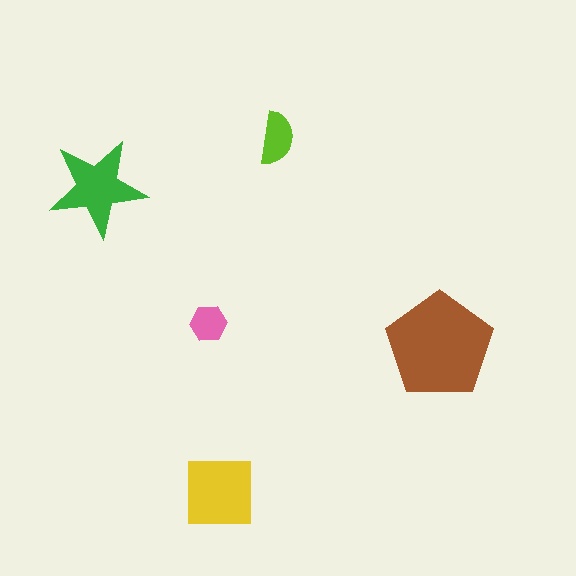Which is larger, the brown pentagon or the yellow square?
The brown pentagon.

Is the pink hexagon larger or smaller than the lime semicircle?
Smaller.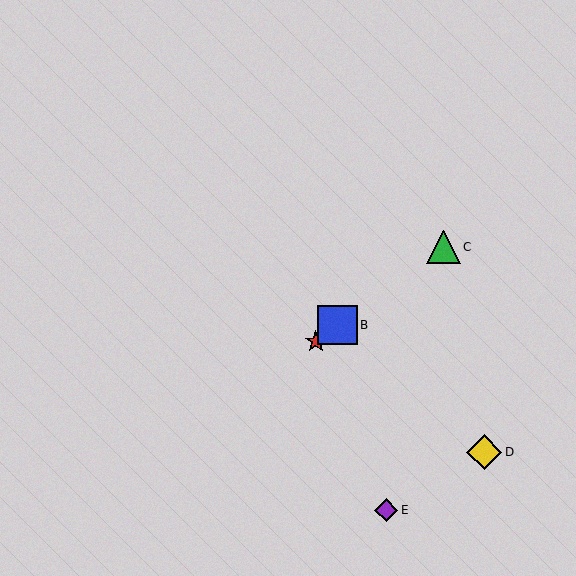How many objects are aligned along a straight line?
3 objects (A, B, C) are aligned along a straight line.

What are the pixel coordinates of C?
Object C is at (444, 247).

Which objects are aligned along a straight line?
Objects A, B, C are aligned along a straight line.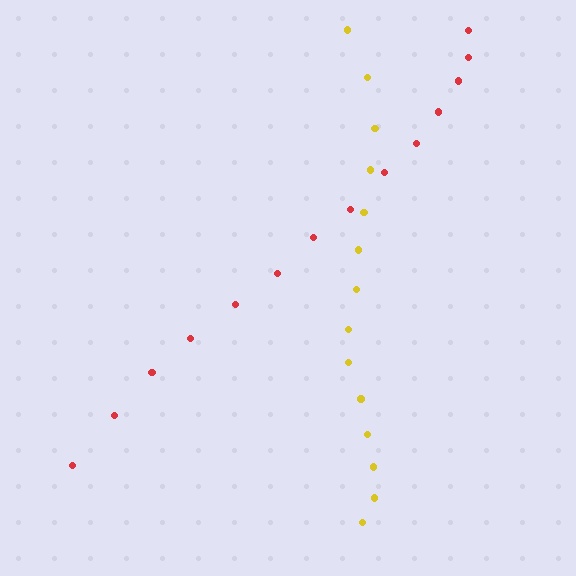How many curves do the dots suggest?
There are 2 distinct paths.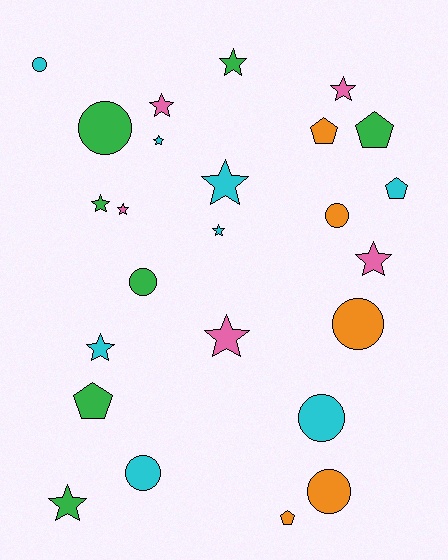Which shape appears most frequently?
Star, with 12 objects.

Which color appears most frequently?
Cyan, with 8 objects.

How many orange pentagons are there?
There are 2 orange pentagons.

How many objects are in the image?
There are 25 objects.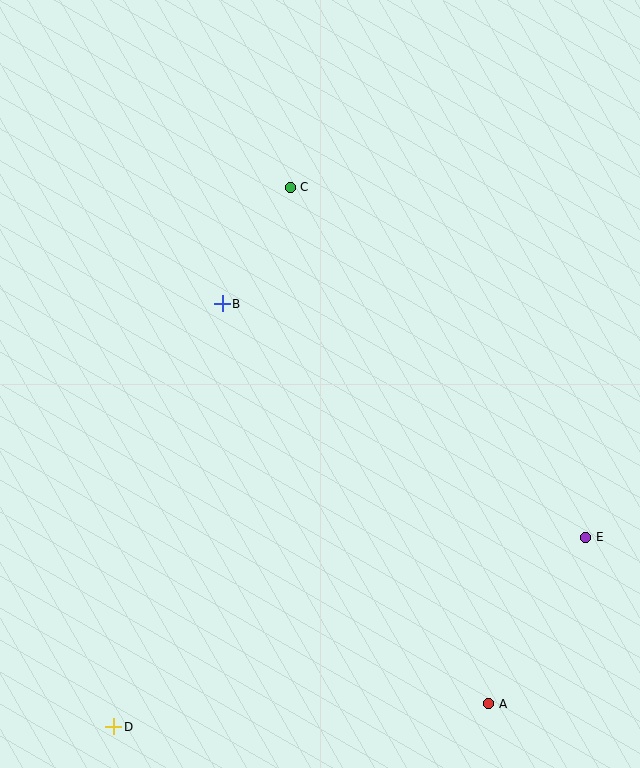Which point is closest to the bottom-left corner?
Point D is closest to the bottom-left corner.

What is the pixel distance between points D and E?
The distance between D and E is 509 pixels.